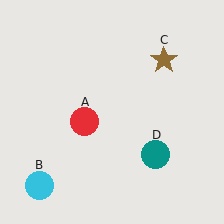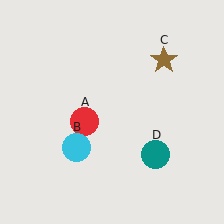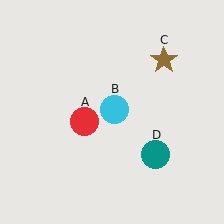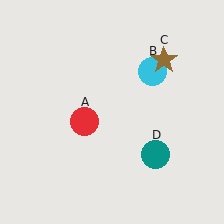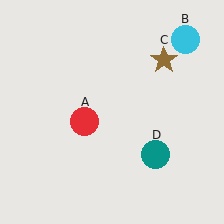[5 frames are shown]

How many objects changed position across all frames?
1 object changed position: cyan circle (object B).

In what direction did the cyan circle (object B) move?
The cyan circle (object B) moved up and to the right.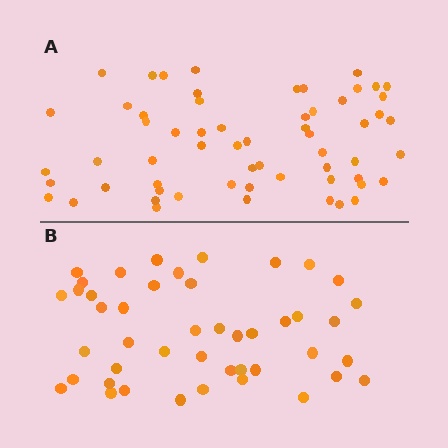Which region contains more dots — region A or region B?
Region A (the top region) has more dots.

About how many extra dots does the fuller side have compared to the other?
Region A has approximately 15 more dots than region B.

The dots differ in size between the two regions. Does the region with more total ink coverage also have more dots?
No. Region B has more total ink coverage because its dots are larger, but region A actually contains more individual dots. Total area can be misleading — the number of items is what matters here.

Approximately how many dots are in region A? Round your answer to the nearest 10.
About 60 dots.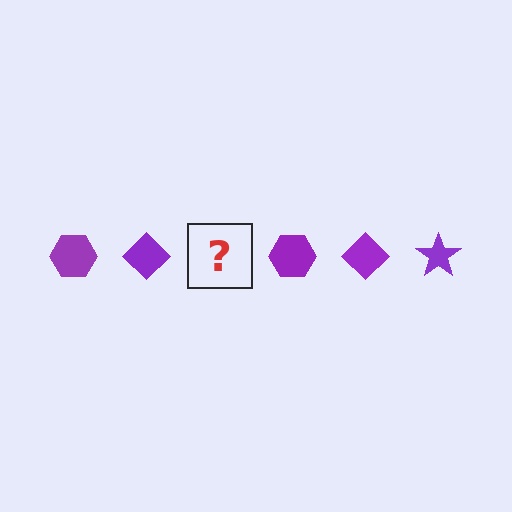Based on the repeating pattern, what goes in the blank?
The blank should be a purple star.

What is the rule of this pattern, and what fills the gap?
The rule is that the pattern cycles through hexagon, diamond, star shapes in purple. The gap should be filled with a purple star.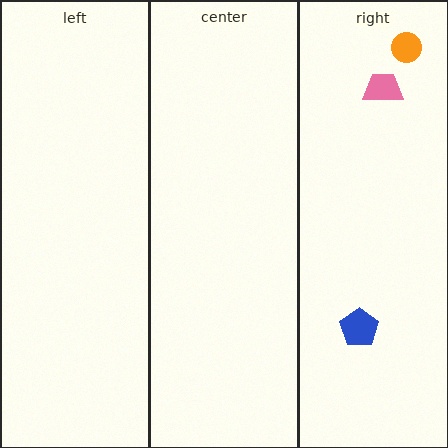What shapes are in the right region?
The blue pentagon, the pink trapezoid, the orange circle.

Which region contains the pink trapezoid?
The right region.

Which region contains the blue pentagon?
The right region.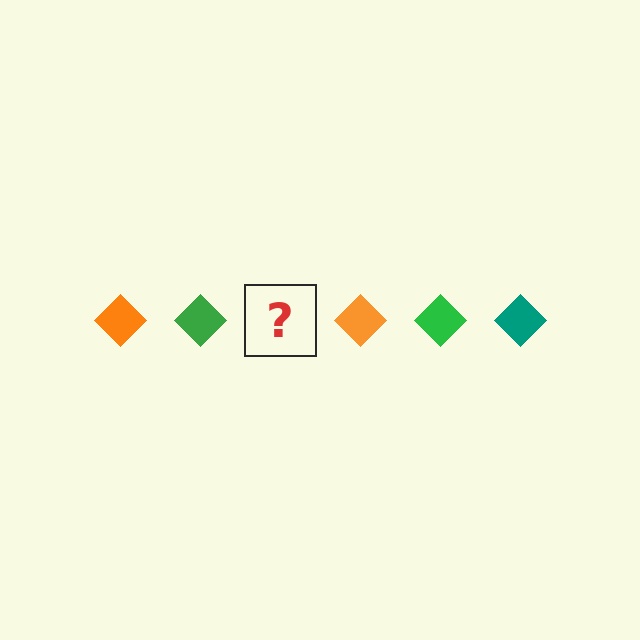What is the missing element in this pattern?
The missing element is a teal diamond.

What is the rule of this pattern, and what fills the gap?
The rule is that the pattern cycles through orange, green, teal diamonds. The gap should be filled with a teal diamond.